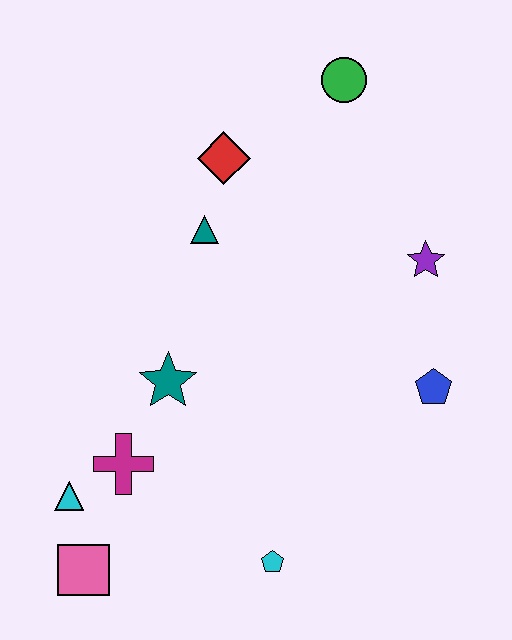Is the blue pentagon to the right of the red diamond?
Yes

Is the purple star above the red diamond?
No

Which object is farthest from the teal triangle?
The pink square is farthest from the teal triangle.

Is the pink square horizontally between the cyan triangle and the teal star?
Yes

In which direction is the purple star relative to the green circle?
The purple star is below the green circle.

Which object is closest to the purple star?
The blue pentagon is closest to the purple star.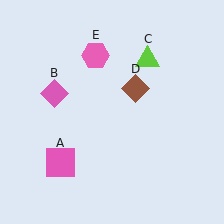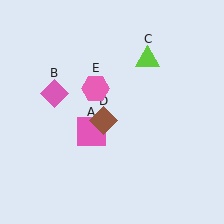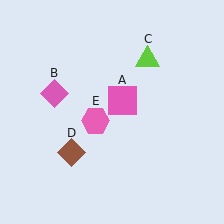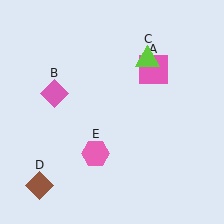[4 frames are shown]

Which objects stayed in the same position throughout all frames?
Pink diamond (object B) and lime triangle (object C) remained stationary.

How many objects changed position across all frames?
3 objects changed position: pink square (object A), brown diamond (object D), pink hexagon (object E).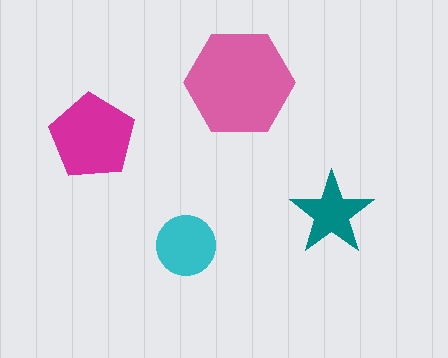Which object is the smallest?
The teal star.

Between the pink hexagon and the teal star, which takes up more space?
The pink hexagon.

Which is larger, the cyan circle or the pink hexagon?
The pink hexagon.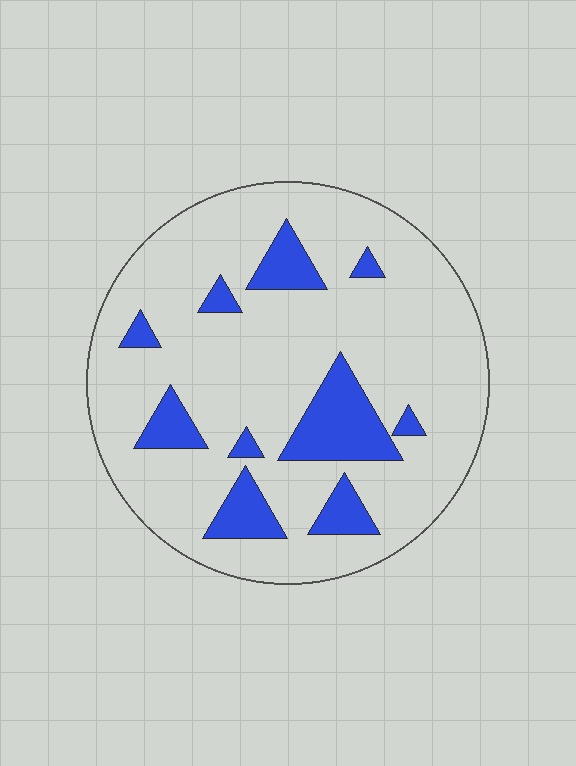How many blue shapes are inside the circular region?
10.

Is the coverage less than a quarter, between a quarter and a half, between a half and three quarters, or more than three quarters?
Less than a quarter.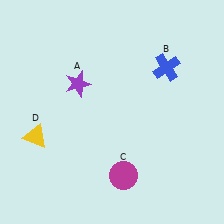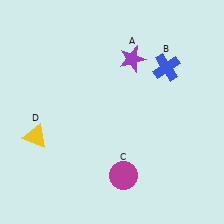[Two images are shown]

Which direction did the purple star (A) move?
The purple star (A) moved right.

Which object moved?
The purple star (A) moved right.